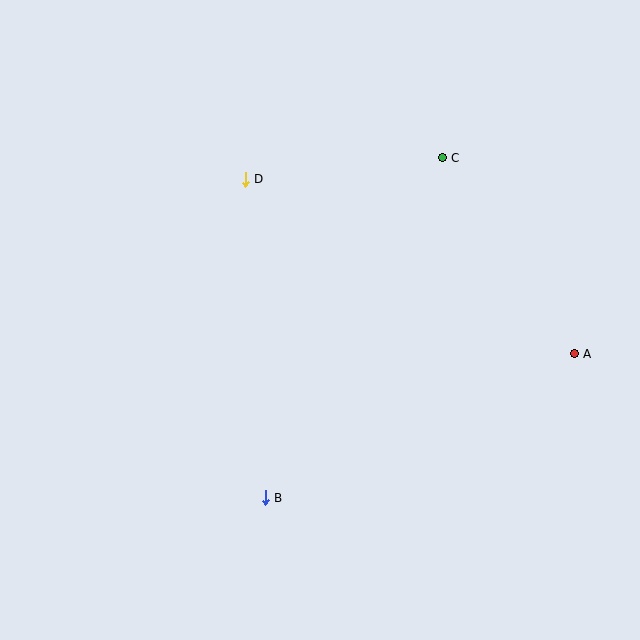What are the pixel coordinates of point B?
Point B is at (265, 498).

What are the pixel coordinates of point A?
Point A is at (574, 354).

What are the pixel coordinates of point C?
Point C is at (442, 158).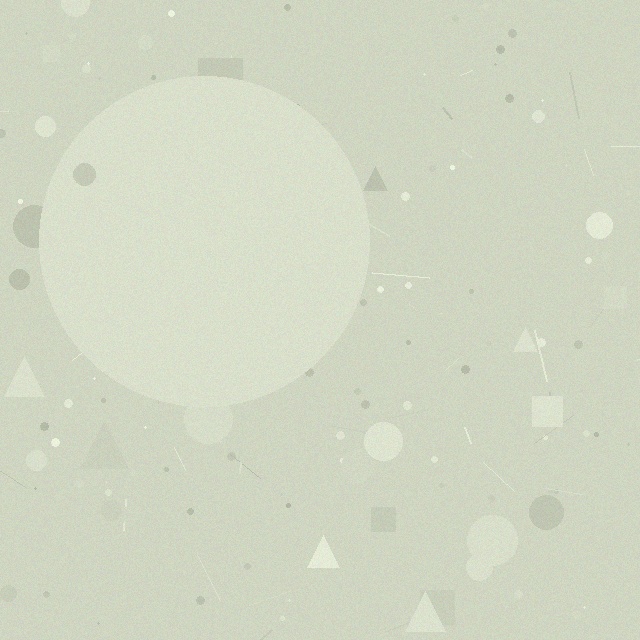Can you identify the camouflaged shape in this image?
The camouflaged shape is a circle.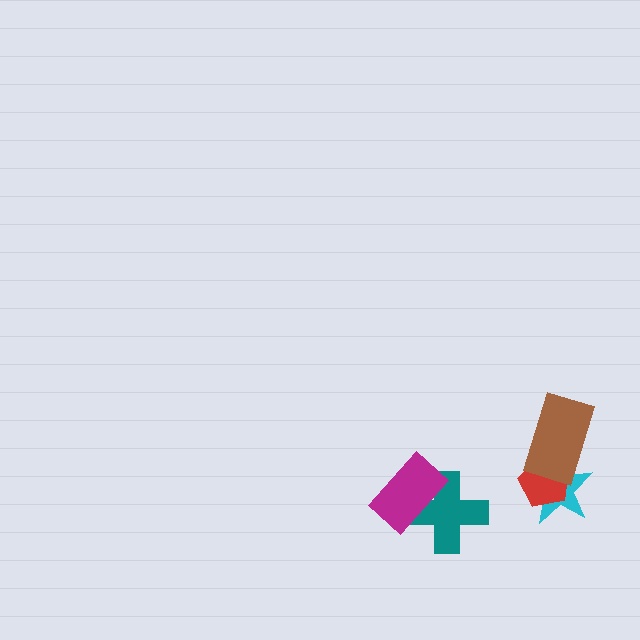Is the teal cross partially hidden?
Yes, it is partially covered by another shape.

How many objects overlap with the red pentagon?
2 objects overlap with the red pentagon.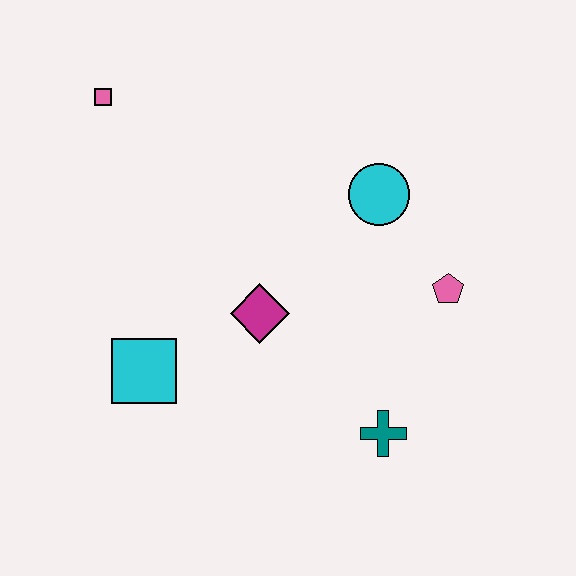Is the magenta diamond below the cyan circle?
Yes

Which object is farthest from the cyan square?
The pink pentagon is farthest from the cyan square.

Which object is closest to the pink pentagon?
The cyan circle is closest to the pink pentagon.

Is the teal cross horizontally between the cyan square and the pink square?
No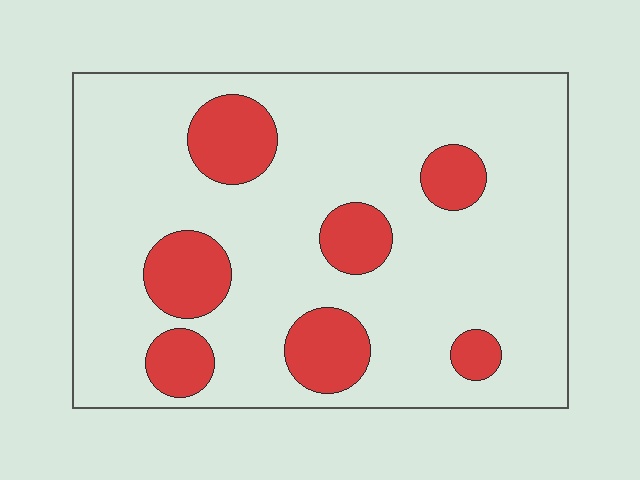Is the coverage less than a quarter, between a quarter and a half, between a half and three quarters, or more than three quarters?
Less than a quarter.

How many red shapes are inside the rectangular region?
7.